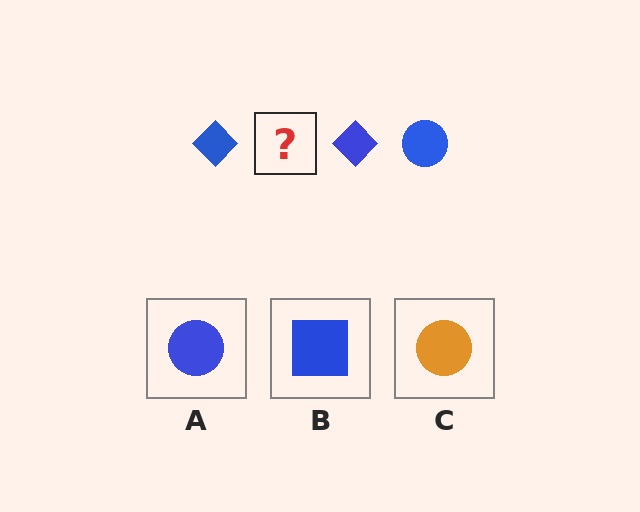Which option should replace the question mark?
Option A.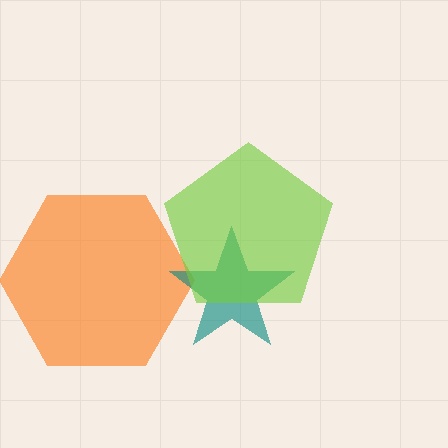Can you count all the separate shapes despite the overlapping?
Yes, there are 3 separate shapes.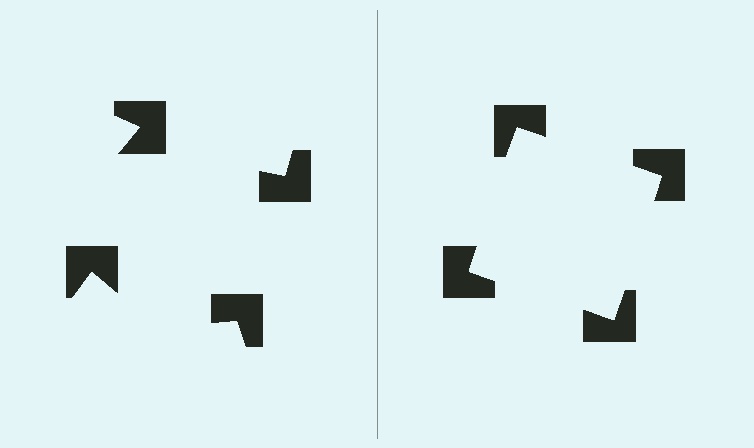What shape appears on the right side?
An illusory square.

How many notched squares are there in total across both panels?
8 — 4 on each side.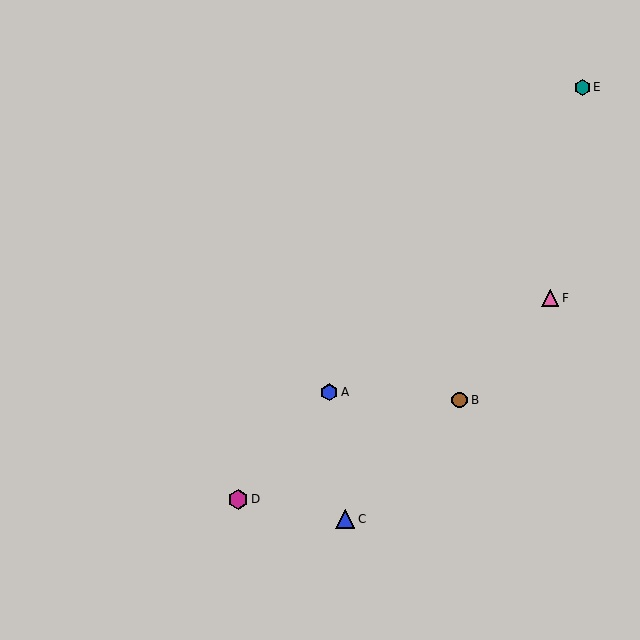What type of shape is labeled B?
Shape B is a brown circle.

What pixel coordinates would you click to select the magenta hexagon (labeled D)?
Click at (238, 499) to select the magenta hexagon D.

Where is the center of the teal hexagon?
The center of the teal hexagon is at (582, 87).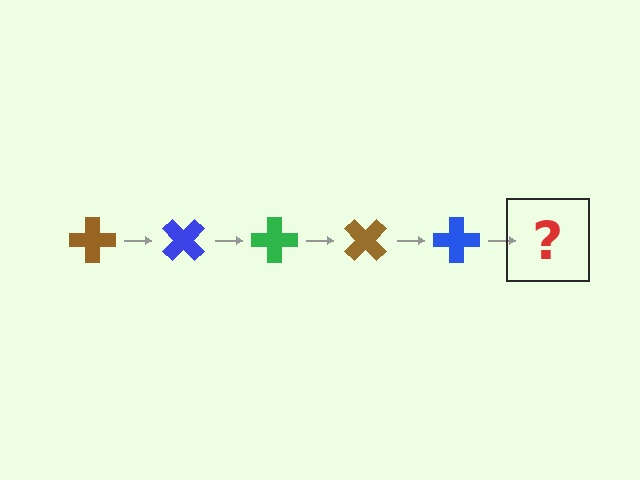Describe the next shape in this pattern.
It should be a green cross, rotated 225 degrees from the start.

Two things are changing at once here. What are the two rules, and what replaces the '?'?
The two rules are that it rotates 45 degrees each step and the color cycles through brown, blue, and green. The '?' should be a green cross, rotated 225 degrees from the start.